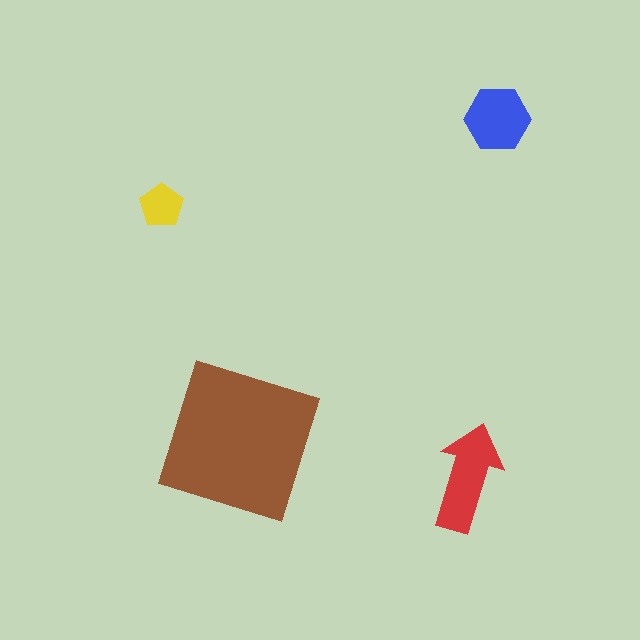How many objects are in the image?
There are 4 objects in the image.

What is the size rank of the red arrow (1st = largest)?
2nd.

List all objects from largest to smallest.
The brown square, the red arrow, the blue hexagon, the yellow pentagon.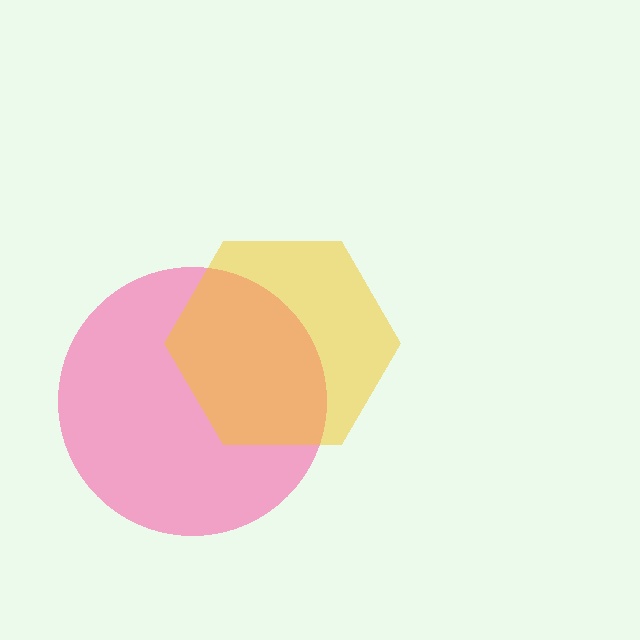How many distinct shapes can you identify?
There are 2 distinct shapes: a pink circle, a yellow hexagon.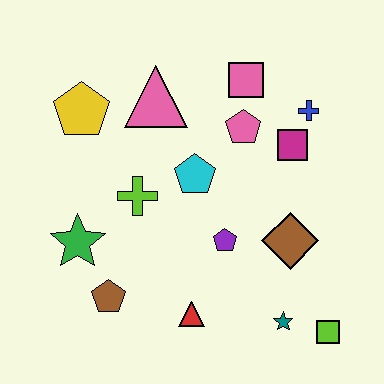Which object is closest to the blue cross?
The magenta square is closest to the blue cross.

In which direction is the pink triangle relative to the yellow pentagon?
The pink triangle is to the right of the yellow pentagon.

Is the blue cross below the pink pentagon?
No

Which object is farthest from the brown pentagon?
The blue cross is farthest from the brown pentagon.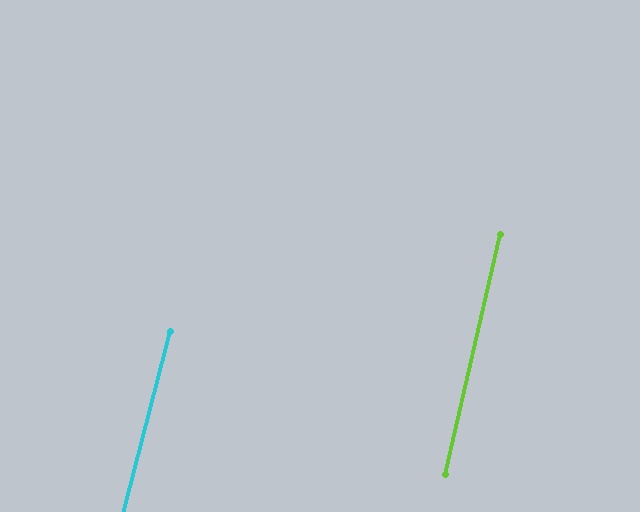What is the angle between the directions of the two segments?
Approximately 1 degree.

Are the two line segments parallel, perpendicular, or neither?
Parallel — their directions differ by only 1.5°.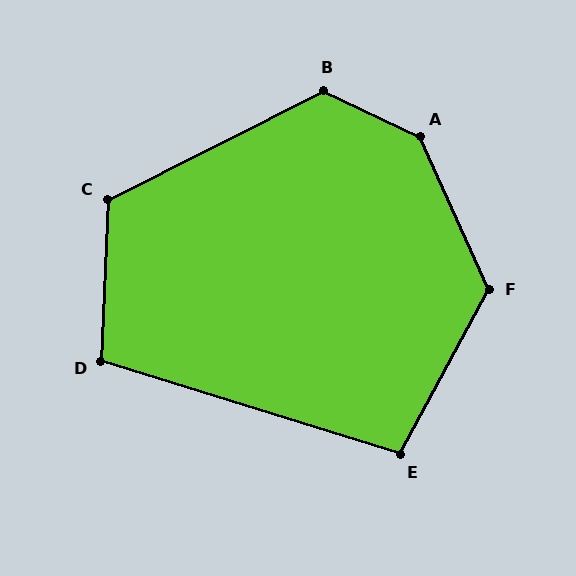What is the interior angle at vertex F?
Approximately 128 degrees (obtuse).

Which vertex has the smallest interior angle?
E, at approximately 101 degrees.